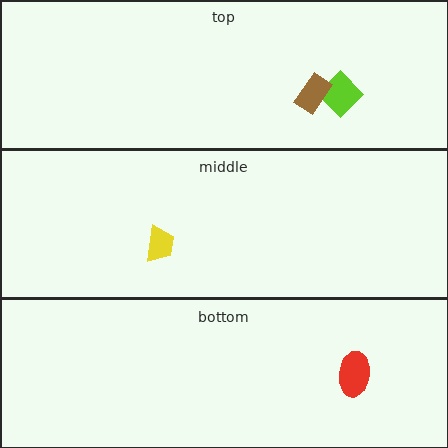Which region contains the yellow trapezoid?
The middle region.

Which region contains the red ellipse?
The bottom region.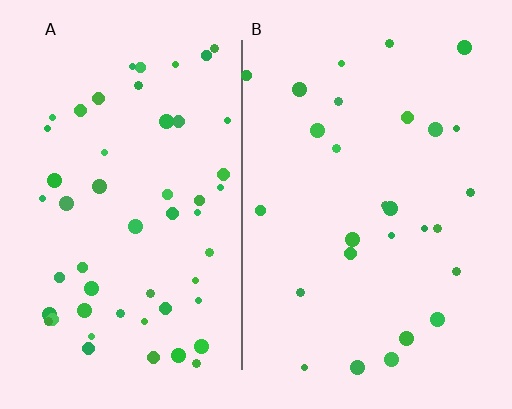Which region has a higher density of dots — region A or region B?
A (the left).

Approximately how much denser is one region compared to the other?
Approximately 2.0× — region A over region B.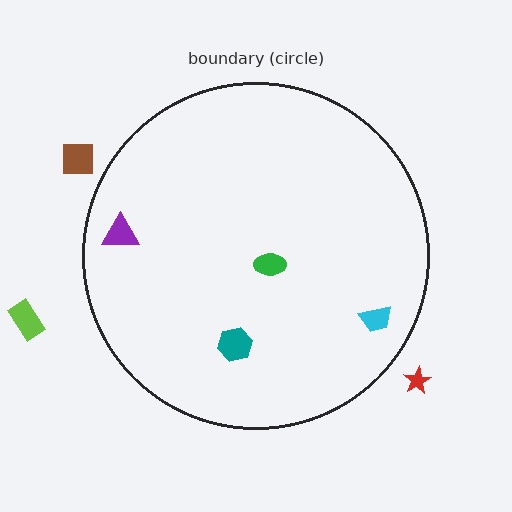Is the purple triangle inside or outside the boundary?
Inside.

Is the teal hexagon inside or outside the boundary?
Inside.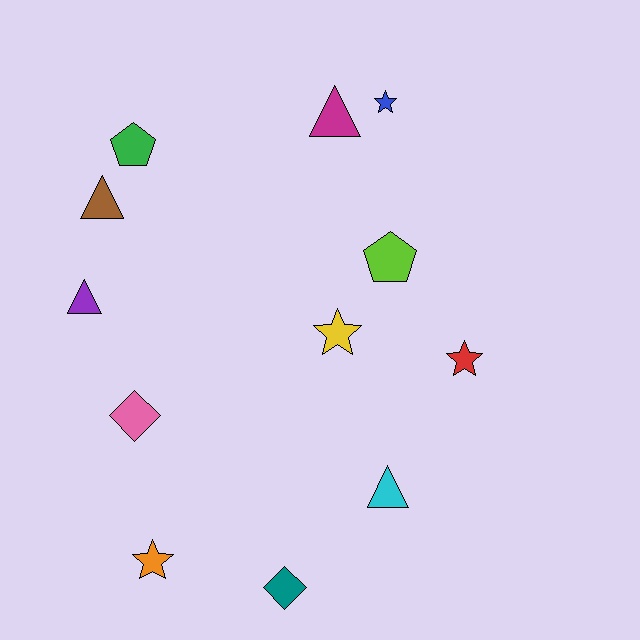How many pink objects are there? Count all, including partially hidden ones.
There is 1 pink object.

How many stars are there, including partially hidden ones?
There are 4 stars.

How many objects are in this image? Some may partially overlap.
There are 12 objects.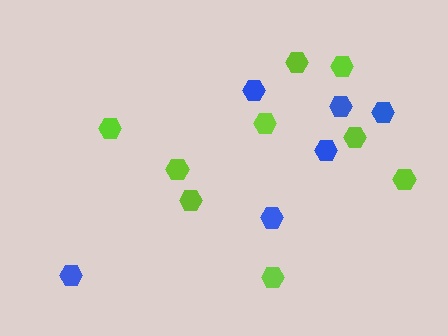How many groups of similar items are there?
There are 2 groups: one group of blue hexagons (6) and one group of lime hexagons (9).